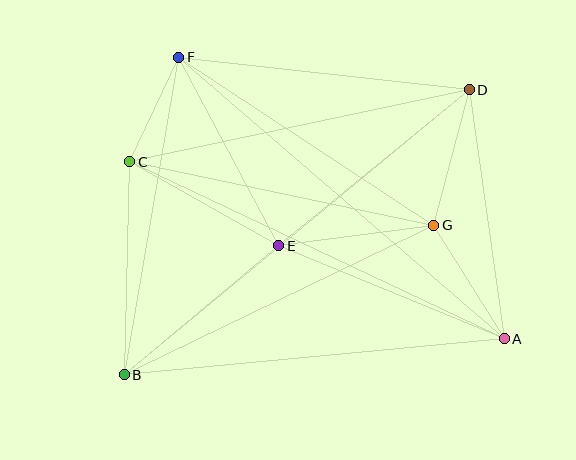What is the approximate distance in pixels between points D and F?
The distance between D and F is approximately 292 pixels.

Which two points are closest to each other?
Points C and F are closest to each other.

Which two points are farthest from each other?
Points B and D are farthest from each other.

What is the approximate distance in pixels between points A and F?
The distance between A and F is approximately 430 pixels.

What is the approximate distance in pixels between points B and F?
The distance between B and F is approximately 323 pixels.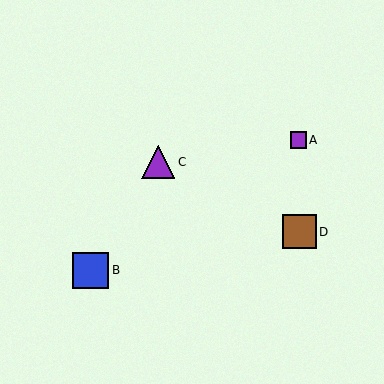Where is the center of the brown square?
The center of the brown square is at (299, 232).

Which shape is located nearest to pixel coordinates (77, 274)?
The blue square (labeled B) at (90, 270) is nearest to that location.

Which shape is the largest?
The blue square (labeled B) is the largest.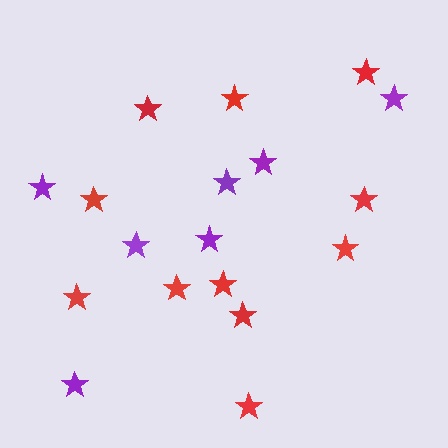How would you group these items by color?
There are 2 groups: one group of red stars (11) and one group of purple stars (7).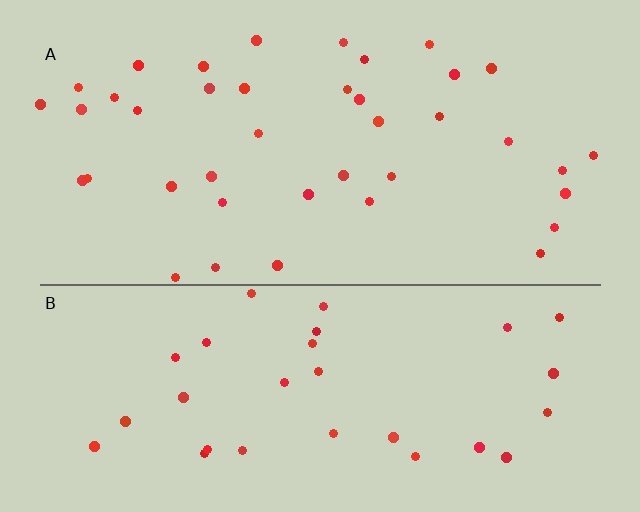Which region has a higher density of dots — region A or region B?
A (the top).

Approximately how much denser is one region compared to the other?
Approximately 1.3× — region A over region B.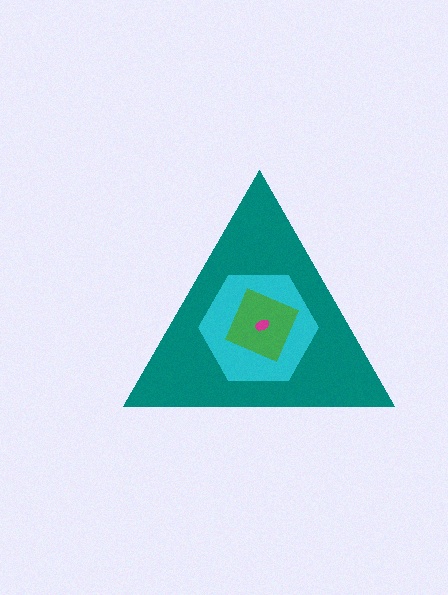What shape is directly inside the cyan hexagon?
The green square.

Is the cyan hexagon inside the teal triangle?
Yes.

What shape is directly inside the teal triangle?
The cyan hexagon.